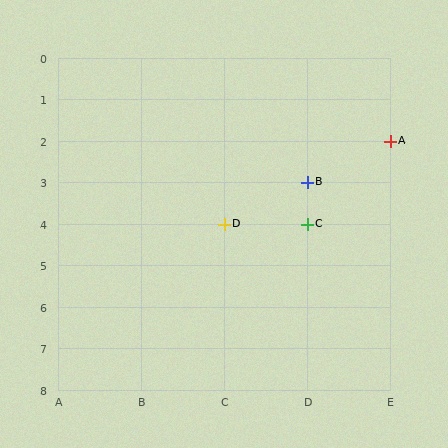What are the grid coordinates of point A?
Point A is at grid coordinates (E, 2).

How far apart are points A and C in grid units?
Points A and C are 1 column and 2 rows apart (about 2.2 grid units diagonally).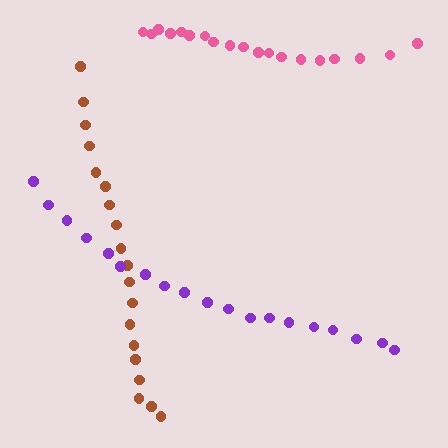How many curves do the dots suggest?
There are 3 distinct paths.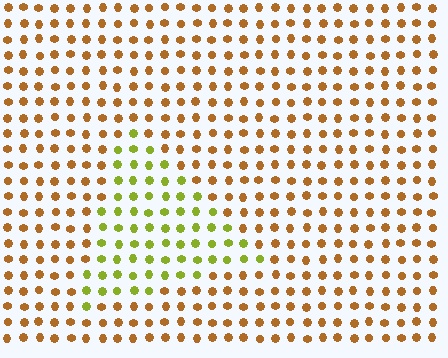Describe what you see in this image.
The image is filled with small brown elements in a uniform arrangement. A triangle-shaped region is visible where the elements are tinted to a slightly different hue, forming a subtle color boundary.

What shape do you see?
I see a triangle.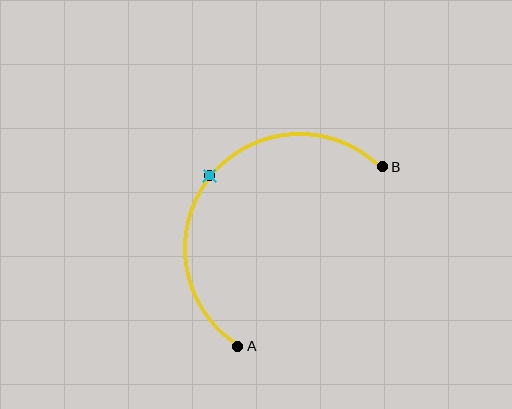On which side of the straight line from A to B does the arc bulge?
The arc bulges above and to the left of the straight line connecting A and B.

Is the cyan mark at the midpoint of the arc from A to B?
Yes. The cyan mark lies on the arc at equal arc-length from both A and B — it is the arc midpoint.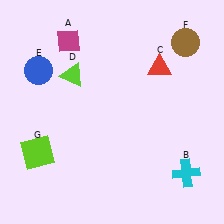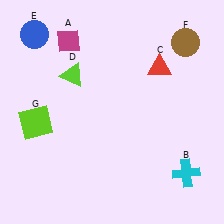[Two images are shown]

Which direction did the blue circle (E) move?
The blue circle (E) moved up.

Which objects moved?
The objects that moved are: the blue circle (E), the lime square (G).